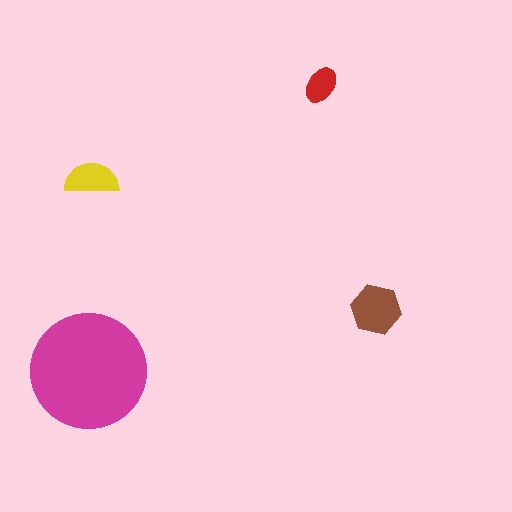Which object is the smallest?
The red ellipse.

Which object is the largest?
The magenta circle.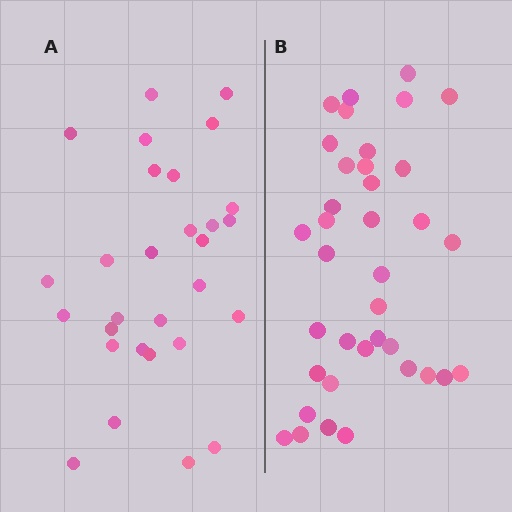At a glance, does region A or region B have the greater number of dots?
Region B (the right region) has more dots.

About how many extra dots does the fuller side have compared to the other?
Region B has roughly 8 or so more dots than region A.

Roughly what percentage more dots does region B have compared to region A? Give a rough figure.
About 30% more.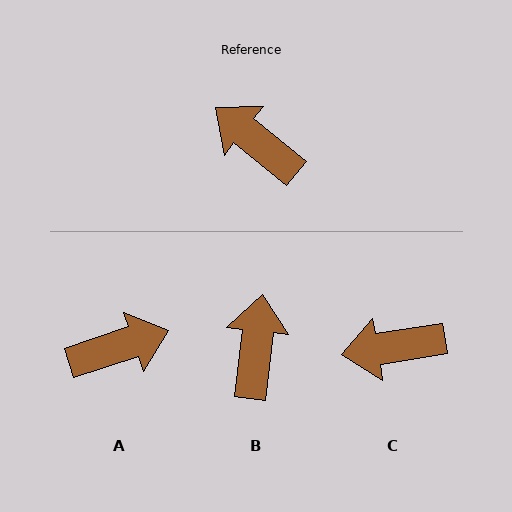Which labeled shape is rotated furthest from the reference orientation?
A, about 123 degrees away.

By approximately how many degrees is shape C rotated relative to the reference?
Approximately 48 degrees counter-clockwise.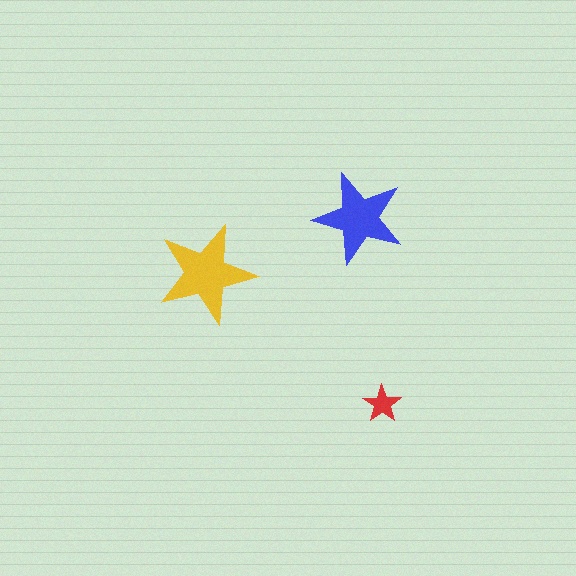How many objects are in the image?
There are 3 objects in the image.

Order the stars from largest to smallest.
the yellow one, the blue one, the red one.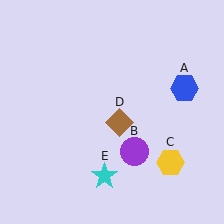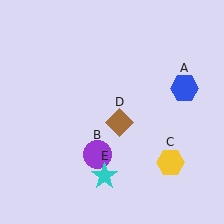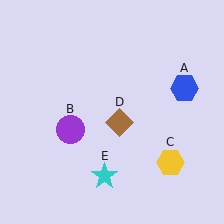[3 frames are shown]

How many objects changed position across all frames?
1 object changed position: purple circle (object B).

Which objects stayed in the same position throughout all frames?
Blue hexagon (object A) and yellow hexagon (object C) and brown diamond (object D) and cyan star (object E) remained stationary.